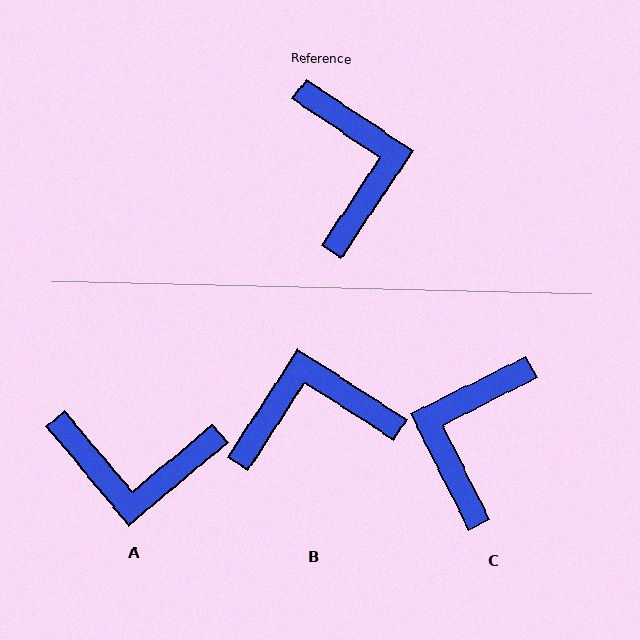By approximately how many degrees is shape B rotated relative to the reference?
Approximately 91 degrees counter-clockwise.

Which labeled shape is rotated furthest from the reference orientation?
C, about 150 degrees away.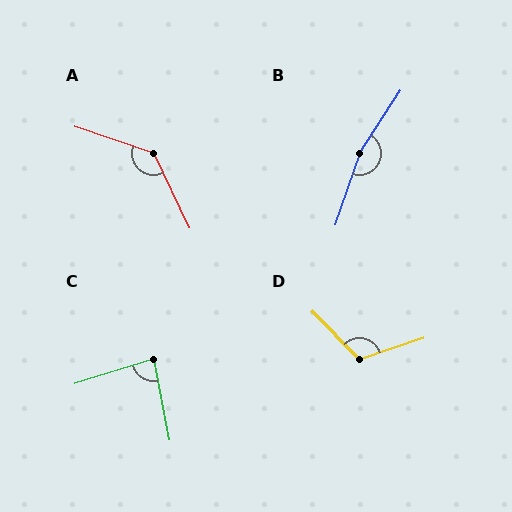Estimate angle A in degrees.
Approximately 134 degrees.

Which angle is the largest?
B, at approximately 166 degrees.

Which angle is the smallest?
C, at approximately 84 degrees.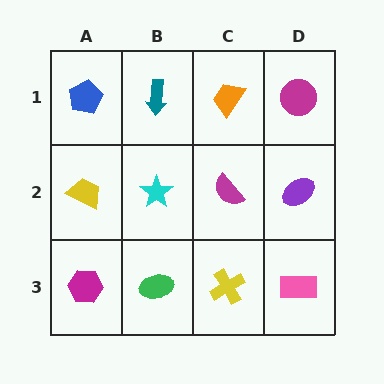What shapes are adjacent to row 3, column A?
A yellow trapezoid (row 2, column A), a green ellipse (row 3, column B).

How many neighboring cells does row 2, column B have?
4.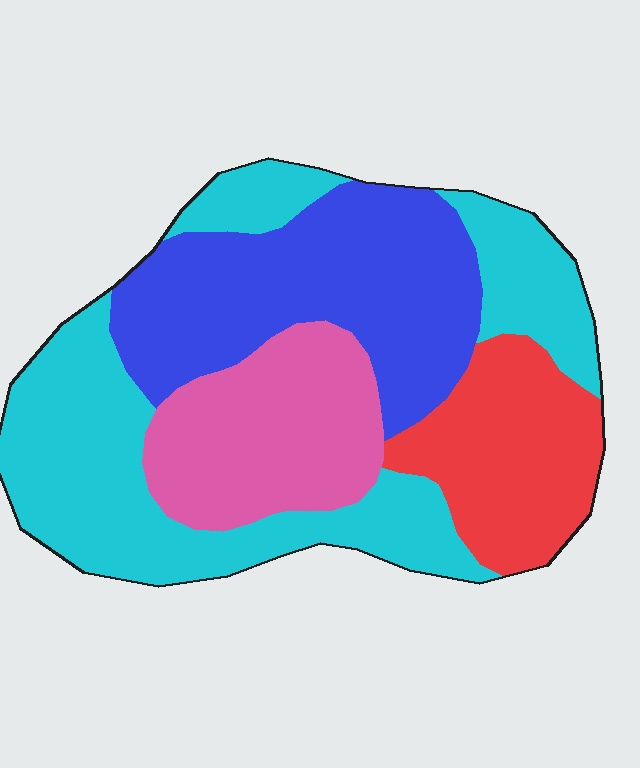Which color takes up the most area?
Cyan, at roughly 35%.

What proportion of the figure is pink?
Pink covers roughly 20% of the figure.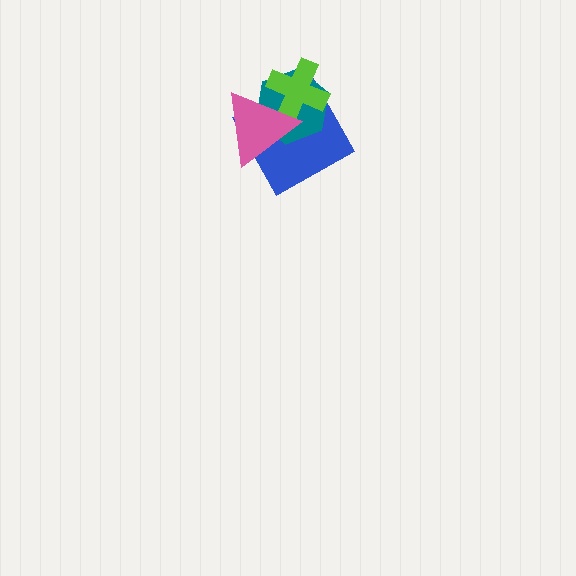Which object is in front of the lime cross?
The pink triangle is in front of the lime cross.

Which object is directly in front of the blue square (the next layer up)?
The teal hexagon is directly in front of the blue square.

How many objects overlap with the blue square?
3 objects overlap with the blue square.